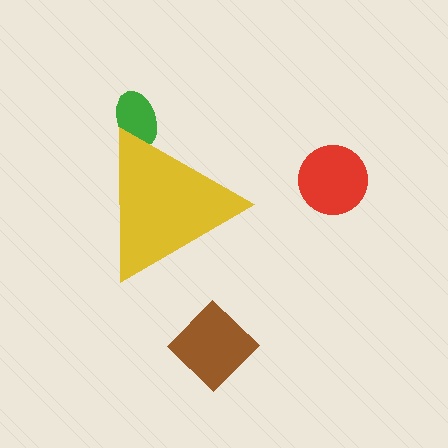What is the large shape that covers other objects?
A yellow triangle.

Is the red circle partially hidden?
No, the red circle is fully visible.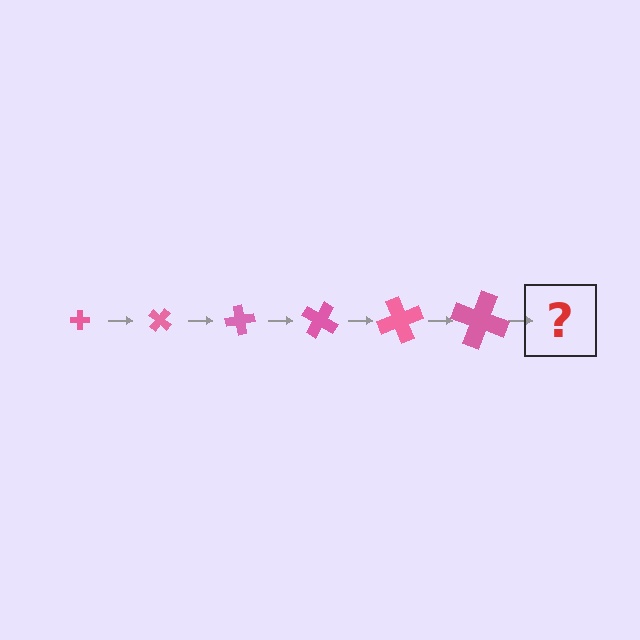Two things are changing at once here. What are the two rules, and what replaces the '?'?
The two rules are that the cross grows larger each step and it rotates 40 degrees each step. The '?' should be a cross, larger than the previous one and rotated 240 degrees from the start.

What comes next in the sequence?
The next element should be a cross, larger than the previous one and rotated 240 degrees from the start.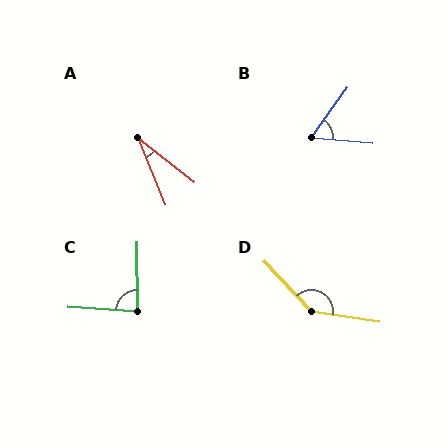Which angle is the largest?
D, at approximately 142 degrees.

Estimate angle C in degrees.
Approximately 86 degrees.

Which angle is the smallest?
A, at approximately 30 degrees.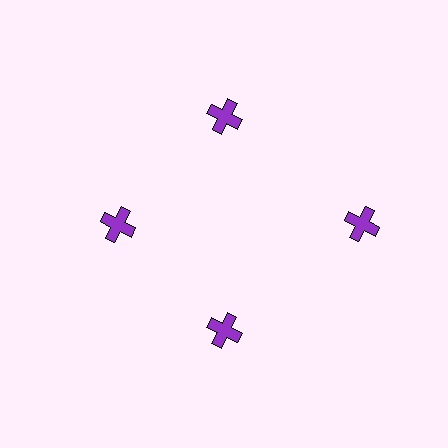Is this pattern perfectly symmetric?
No. The 4 purple crosses are arranged in a ring, but one element near the 3 o'clock position is pushed outward from the center, breaking the 4-fold rotational symmetry.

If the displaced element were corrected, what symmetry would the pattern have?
It would have 4-fold rotational symmetry — the pattern would map onto itself every 90 degrees.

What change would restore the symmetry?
The symmetry would be restored by moving it inward, back onto the ring so that all 4 crosses sit at equal angles and equal distance from the center.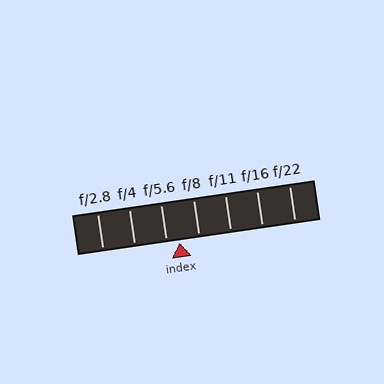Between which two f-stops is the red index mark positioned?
The index mark is between f/5.6 and f/8.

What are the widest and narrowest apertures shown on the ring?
The widest aperture shown is f/2.8 and the narrowest is f/22.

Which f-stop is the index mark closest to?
The index mark is closest to f/5.6.